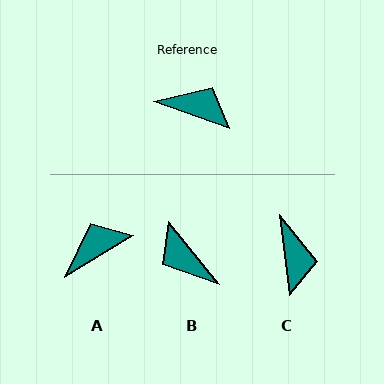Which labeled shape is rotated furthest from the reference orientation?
B, about 149 degrees away.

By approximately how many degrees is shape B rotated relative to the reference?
Approximately 149 degrees counter-clockwise.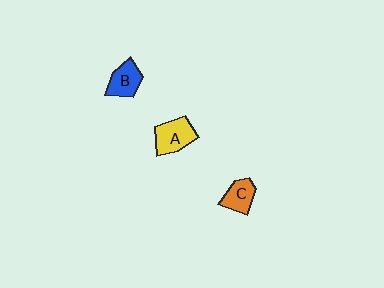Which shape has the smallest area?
Shape C (orange).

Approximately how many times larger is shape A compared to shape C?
Approximately 1.3 times.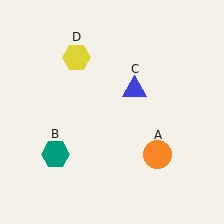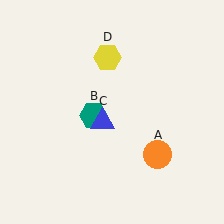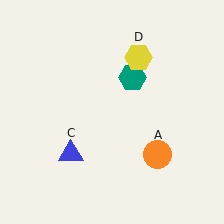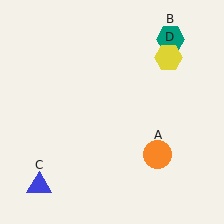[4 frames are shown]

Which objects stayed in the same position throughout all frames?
Orange circle (object A) remained stationary.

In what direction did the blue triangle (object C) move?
The blue triangle (object C) moved down and to the left.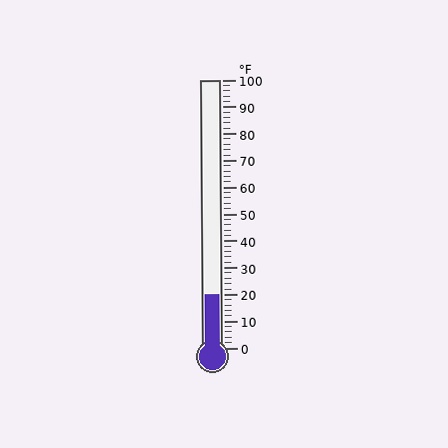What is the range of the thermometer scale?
The thermometer scale ranges from 0°F to 100°F.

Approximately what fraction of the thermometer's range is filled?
The thermometer is filled to approximately 20% of its range.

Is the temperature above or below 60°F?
The temperature is below 60°F.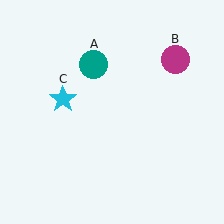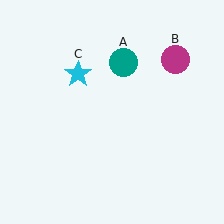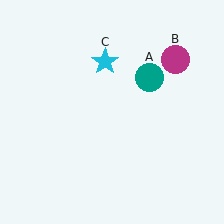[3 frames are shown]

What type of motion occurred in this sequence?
The teal circle (object A), cyan star (object C) rotated clockwise around the center of the scene.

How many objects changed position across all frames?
2 objects changed position: teal circle (object A), cyan star (object C).